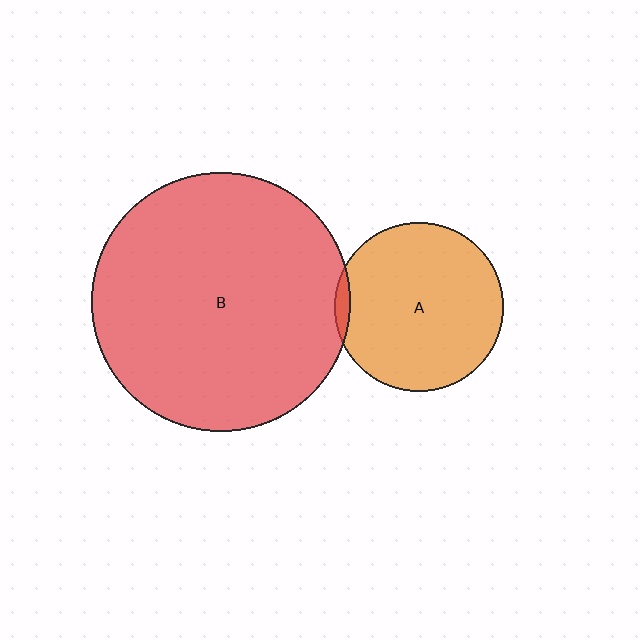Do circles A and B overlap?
Yes.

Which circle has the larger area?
Circle B (red).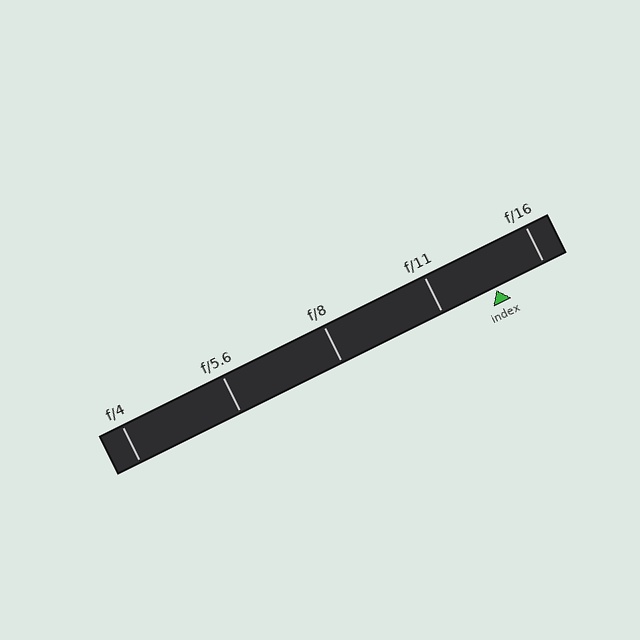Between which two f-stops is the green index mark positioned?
The index mark is between f/11 and f/16.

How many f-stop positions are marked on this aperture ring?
There are 5 f-stop positions marked.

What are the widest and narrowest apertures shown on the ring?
The widest aperture shown is f/4 and the narrowest is f/16.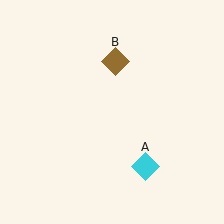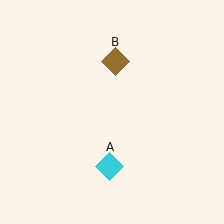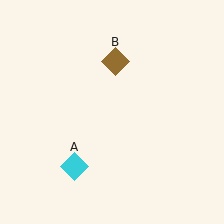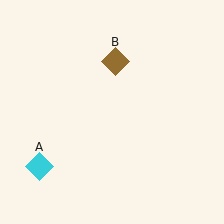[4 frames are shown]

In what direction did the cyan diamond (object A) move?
The cyan diamond (object A) moved left.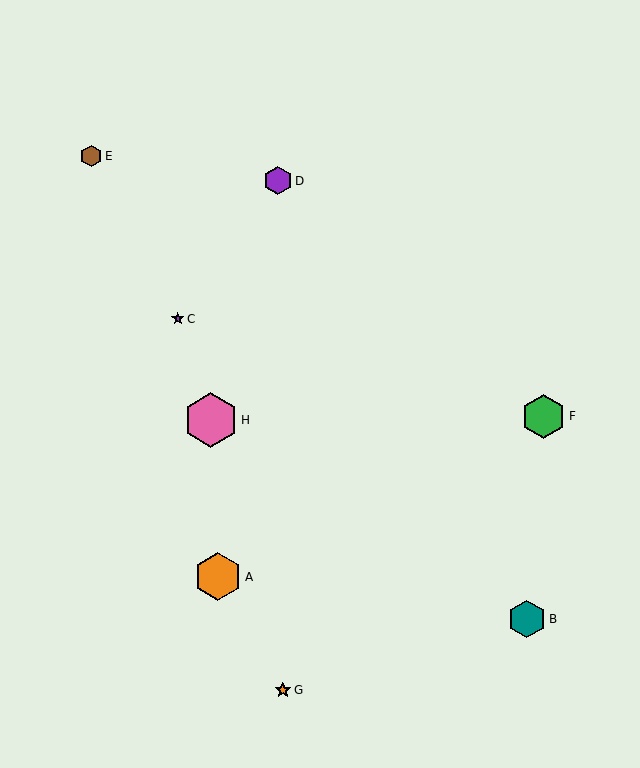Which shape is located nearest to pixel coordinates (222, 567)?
The orange hexagon (labeled A) at (218, 577) is nearest to that location.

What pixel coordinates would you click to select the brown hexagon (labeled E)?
Click at (91, 156) to select the brown hexagon E.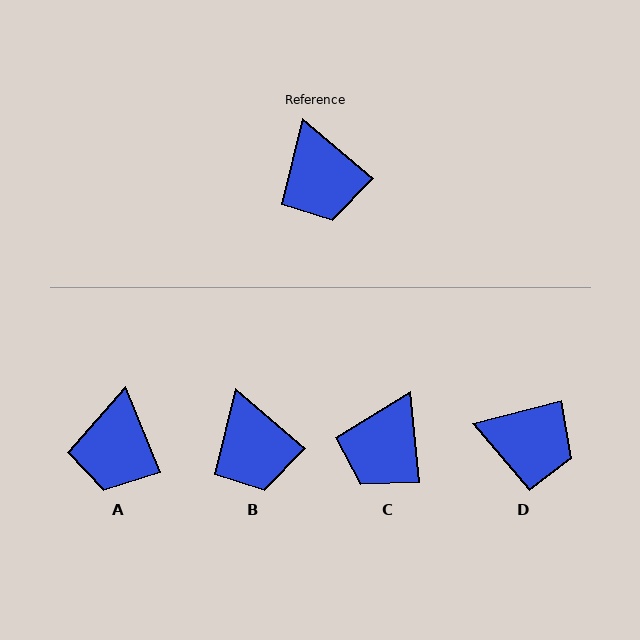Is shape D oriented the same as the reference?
No, it is off by about 55 degrees.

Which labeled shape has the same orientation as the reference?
B.